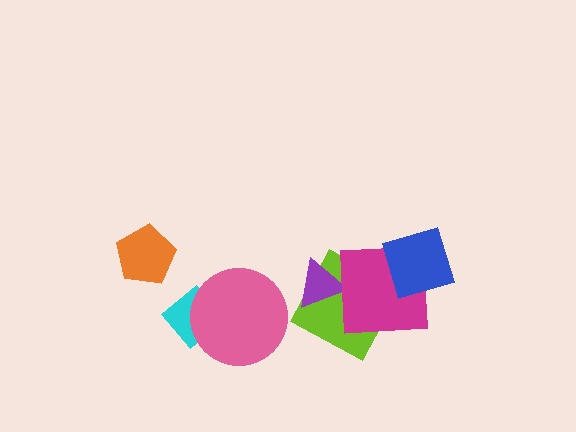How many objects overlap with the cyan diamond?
1 object overlaps with the cyan diamond.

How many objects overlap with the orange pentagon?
0 objects overlap with the orange pentagon.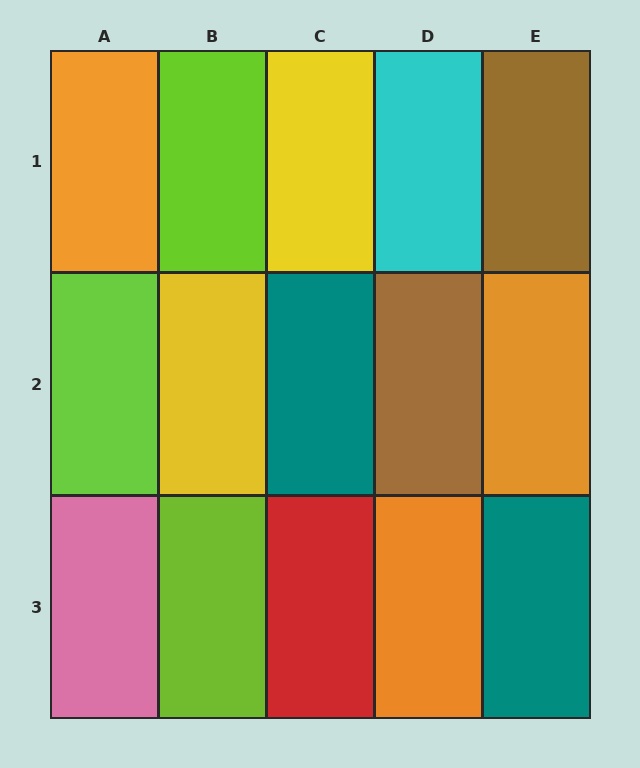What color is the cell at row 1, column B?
Lime.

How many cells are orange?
3 cells are orange.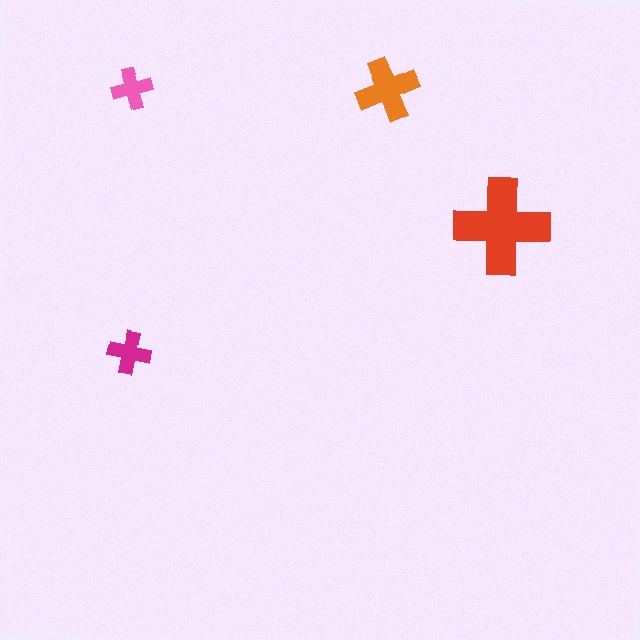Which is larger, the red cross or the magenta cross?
The red one.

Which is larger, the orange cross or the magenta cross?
The orange one.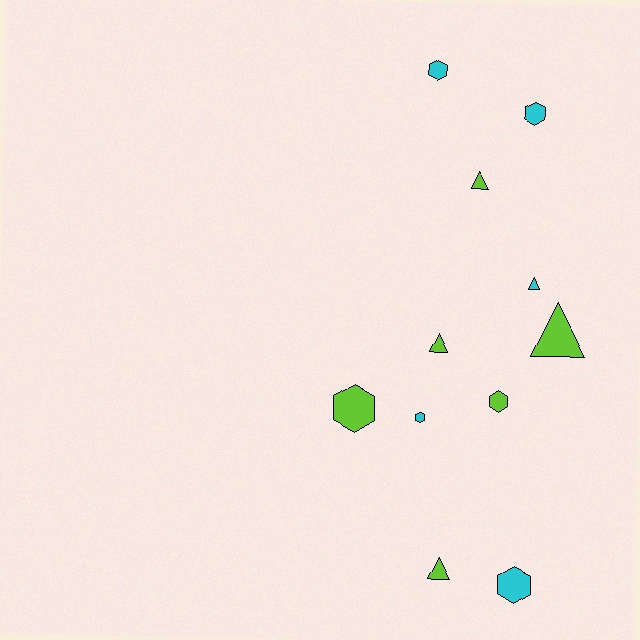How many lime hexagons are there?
There are 2 lime hexagons.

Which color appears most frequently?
Lime, with 6 objects.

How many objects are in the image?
There are 11 objects.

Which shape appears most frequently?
Hexagon, with 6 objects.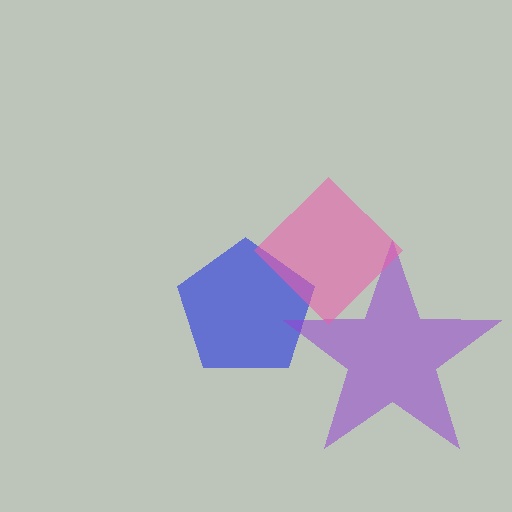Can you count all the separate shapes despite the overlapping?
Yes, there are 3 separate shapes.